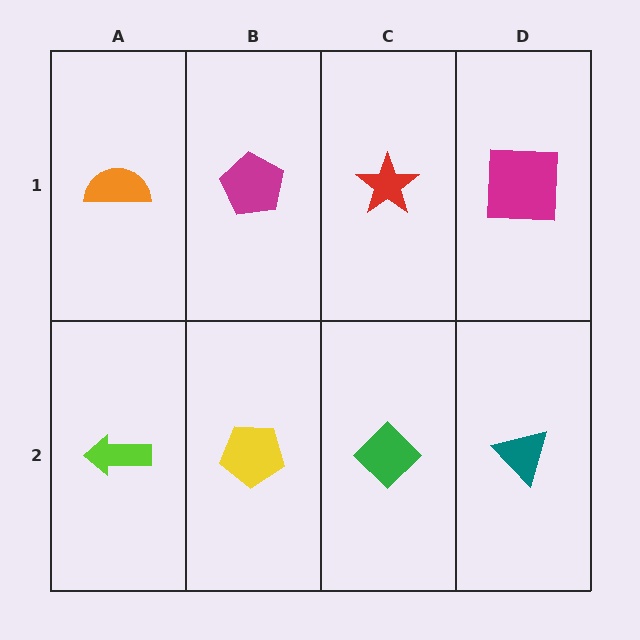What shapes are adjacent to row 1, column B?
A yellow pentagon (row 2, column B), an orange semicircle (row 1, column A), a red star (row 1, column C).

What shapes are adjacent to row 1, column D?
A teal triangle (row 2, column D), a red star (row 1, column C).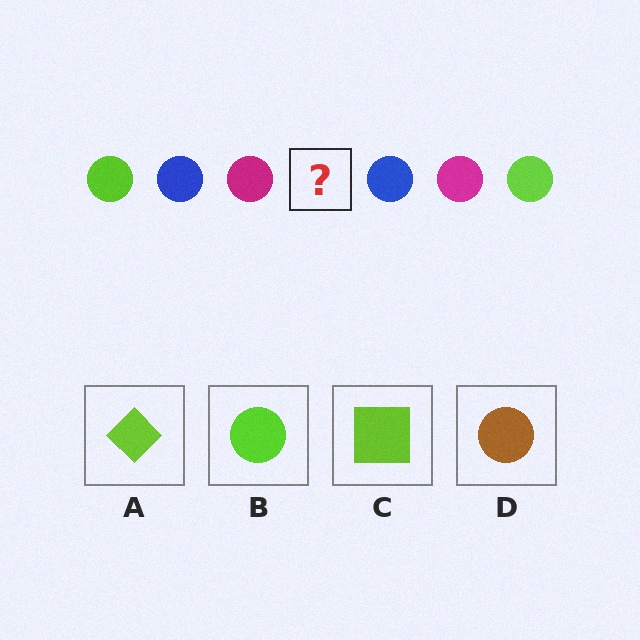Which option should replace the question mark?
Option B.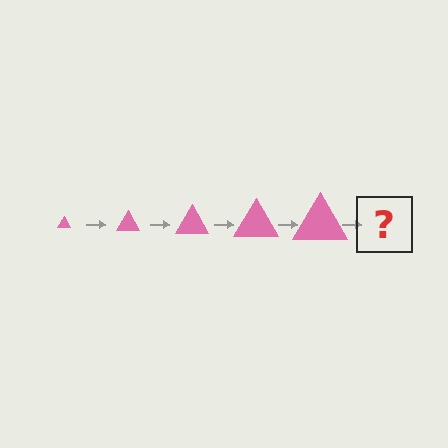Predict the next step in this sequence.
The next step is a pink triangle, larger than the previous one.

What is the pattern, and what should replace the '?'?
The pattern is that the triangle gets progressively larger each step. The '?' should be a pink triangle, larger than the previous one.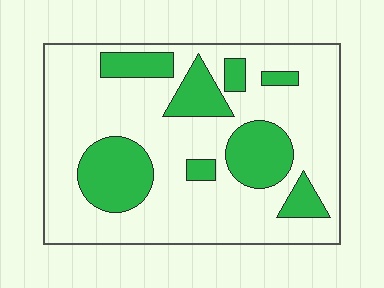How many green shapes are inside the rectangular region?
8.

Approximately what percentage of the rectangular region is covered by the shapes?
Approximately 25%.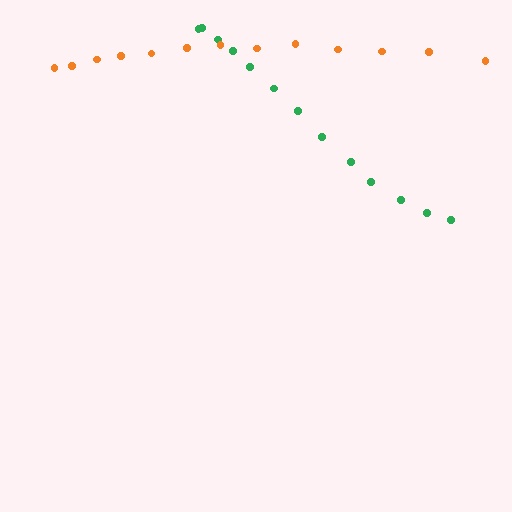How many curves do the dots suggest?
There are 2 distinct paths.